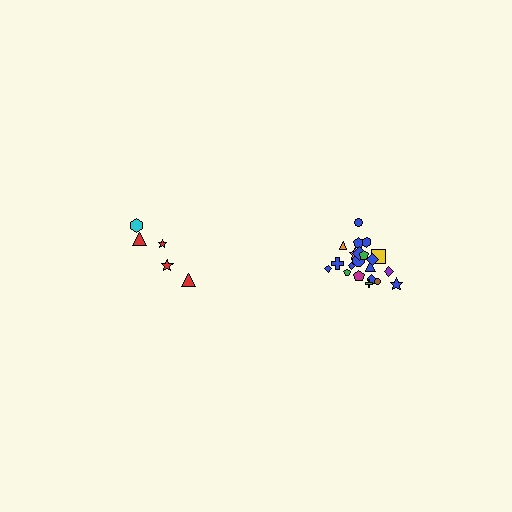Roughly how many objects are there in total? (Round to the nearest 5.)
Roughly 25 objects in total.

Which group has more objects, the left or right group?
The right group.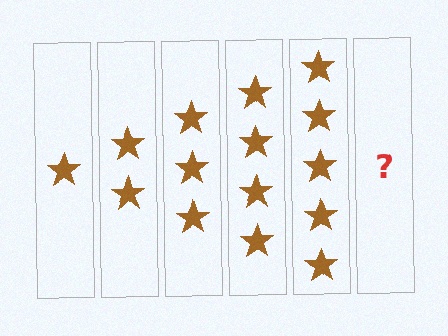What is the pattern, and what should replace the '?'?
The pattern is that each step adds one more star. The '?' should be 6 stars.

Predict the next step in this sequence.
The next step is 6 stars.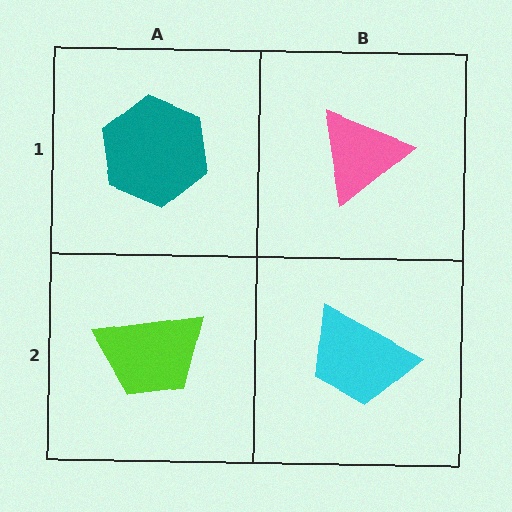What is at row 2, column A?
A lime trapezoid.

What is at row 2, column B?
A cyan trapezoid.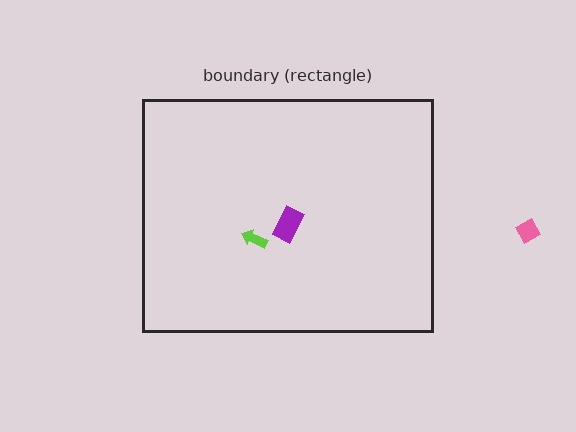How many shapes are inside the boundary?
2 inside, 1 outside.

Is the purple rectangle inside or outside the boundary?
Inside.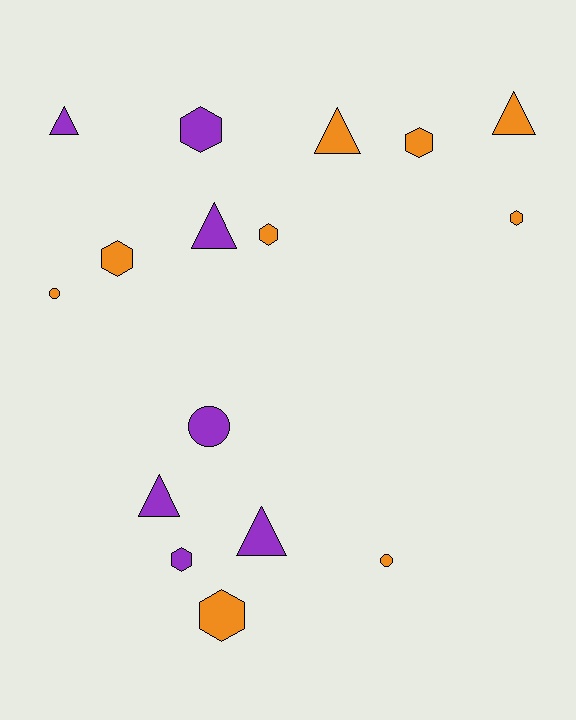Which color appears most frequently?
Orange, with 9 objects.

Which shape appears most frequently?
Hexagon, with 7 objects.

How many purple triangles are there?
There are 4 purple triangles.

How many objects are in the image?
There are 16 objects.